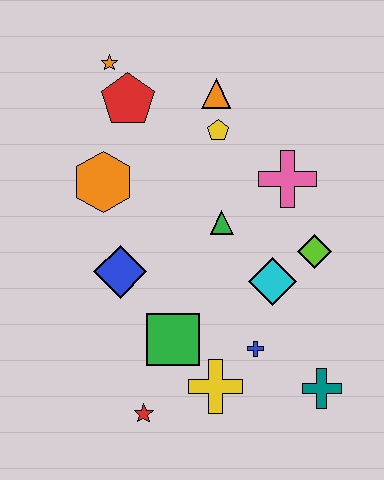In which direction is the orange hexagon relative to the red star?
The orange hexagon is above the red star.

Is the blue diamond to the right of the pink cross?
No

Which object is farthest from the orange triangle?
The red star is farthest from the orange triangle.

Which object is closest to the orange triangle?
The yellow pentagon is closest to the orange triangle.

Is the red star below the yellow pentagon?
Yes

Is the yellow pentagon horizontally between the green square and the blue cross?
Yes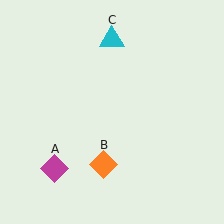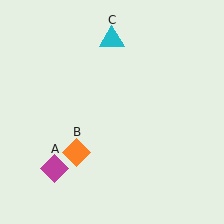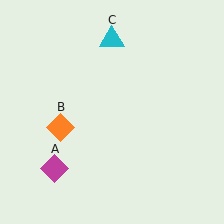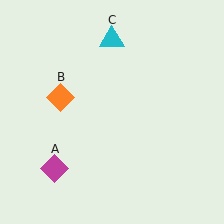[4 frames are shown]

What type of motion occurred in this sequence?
The orange diamond (object B) rotated clockwise around the center of the scene.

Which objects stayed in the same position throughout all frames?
Magenta diamond (object A) and cyan triangle (object C) remained stationary.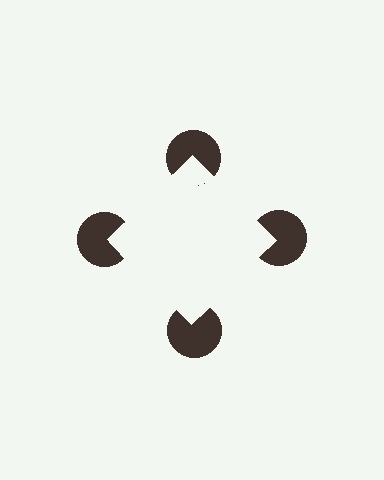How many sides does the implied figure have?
4 sides.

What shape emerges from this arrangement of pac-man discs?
An illusory square — its edges are inferred from the aligned wedge cuts in the pac-man discs, not physically drawn.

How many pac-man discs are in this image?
There are 4 — one at each vertex of the illusory square.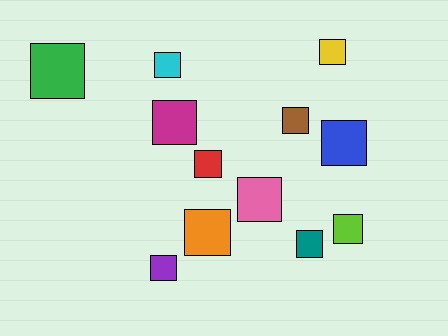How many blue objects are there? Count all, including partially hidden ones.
There is 1 blue object.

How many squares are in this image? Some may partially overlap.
There are 12 squares.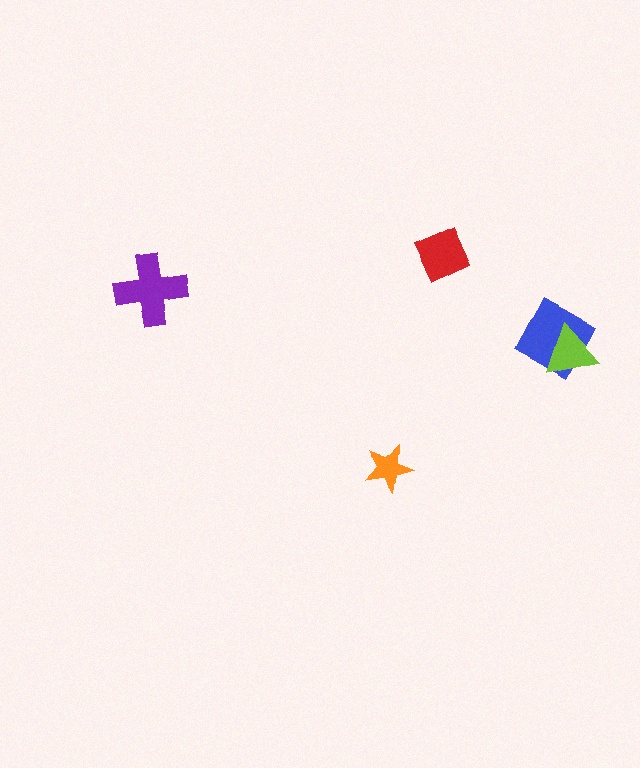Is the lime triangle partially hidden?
No, no other shape covers it.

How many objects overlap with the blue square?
1 object overlaps with the blue square.